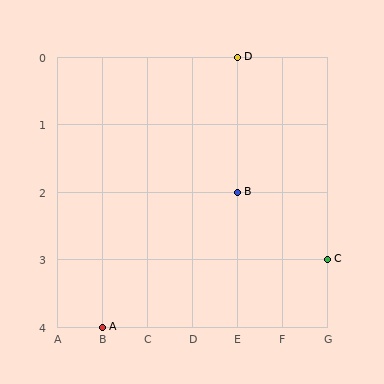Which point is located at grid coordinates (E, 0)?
Point D is at (E, 0).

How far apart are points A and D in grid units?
Points A and D are 3 columns and 4 rows apart (about 5.0 grid units diagonally).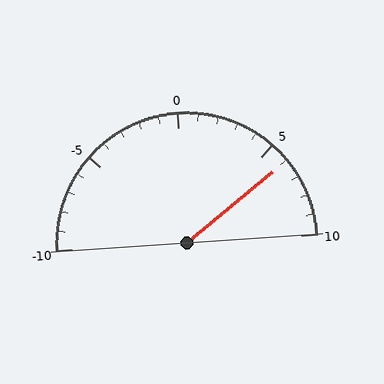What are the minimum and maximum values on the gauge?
The gauge ranges from -10 to 10.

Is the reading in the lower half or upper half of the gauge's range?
The reading is in the upper half of the range (-10 to 10).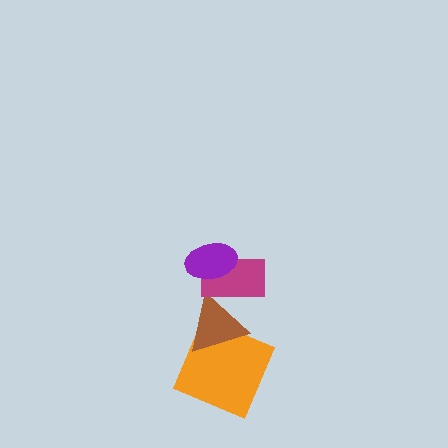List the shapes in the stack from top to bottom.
From top to bottom: the purple ellipse, the magenta rectangle, the brown triangle, the orange square.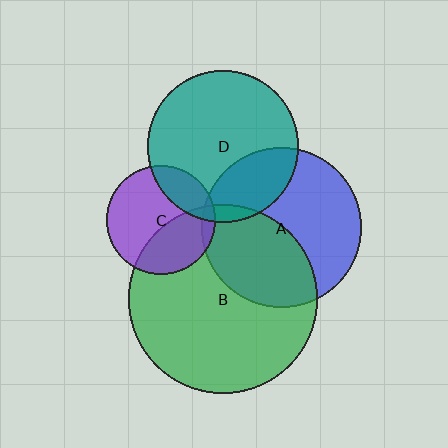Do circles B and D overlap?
Yes.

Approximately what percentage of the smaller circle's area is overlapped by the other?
Approximately 5%.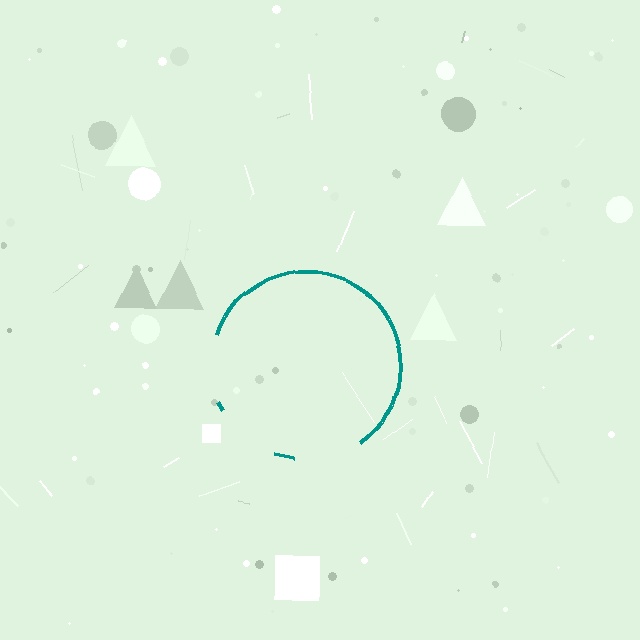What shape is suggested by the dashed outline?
The dashed outline suggests a circle.